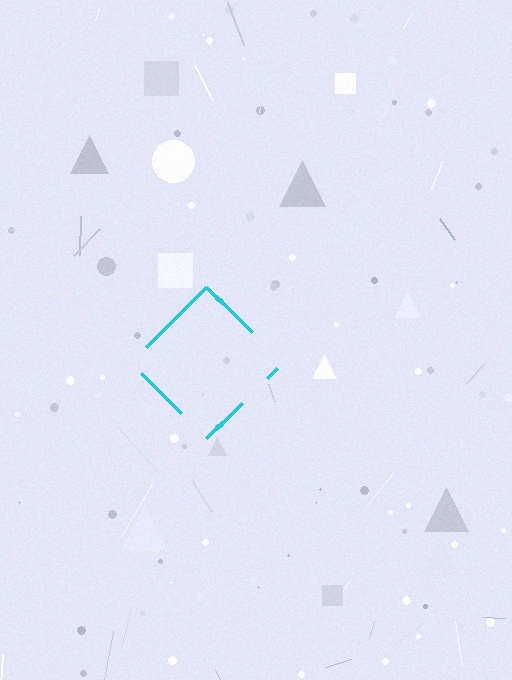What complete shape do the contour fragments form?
The contour fragments form a diamond.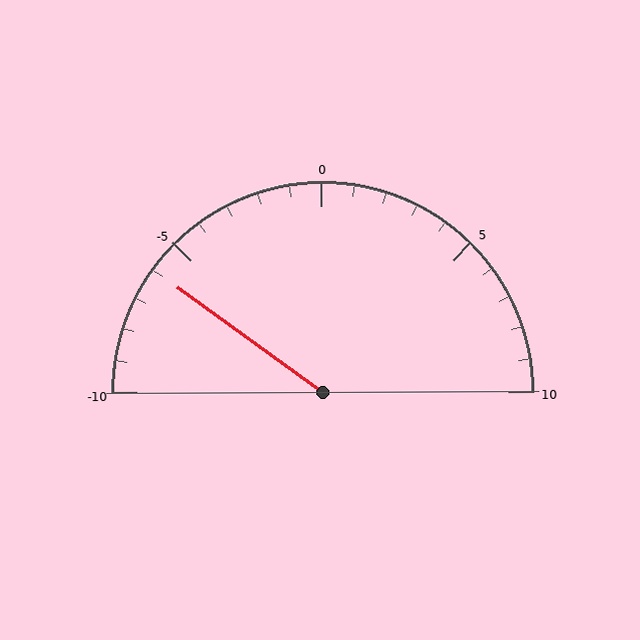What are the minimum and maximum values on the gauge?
The gauge ranges from -10 to 10.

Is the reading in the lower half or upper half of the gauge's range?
The reading is in the lower half of the range (-10 to 10).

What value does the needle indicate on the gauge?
The needle indicates approximately -6.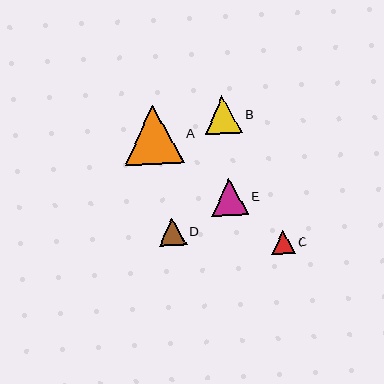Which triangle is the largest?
Triangle A is the largest with a size of approximately 59 pixels.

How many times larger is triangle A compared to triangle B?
Triangle A is approximately 1.6 times the size of triangle B.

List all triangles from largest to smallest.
From largest to smallest: A, B, E, D, C.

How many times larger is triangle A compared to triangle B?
Triangle A is approximately 1.6 times the size of triangle B.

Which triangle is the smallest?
Triangle C is the smallest with a size of approximately 23 pixels.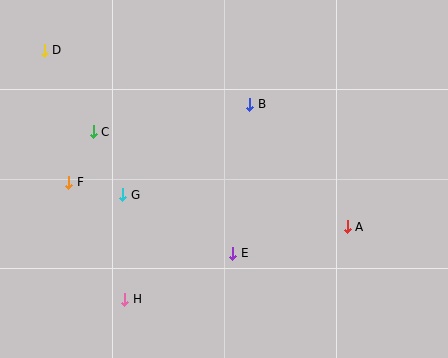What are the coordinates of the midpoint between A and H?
The midpoint between A and H is at (236, 263).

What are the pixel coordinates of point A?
Point A is at (347, 227).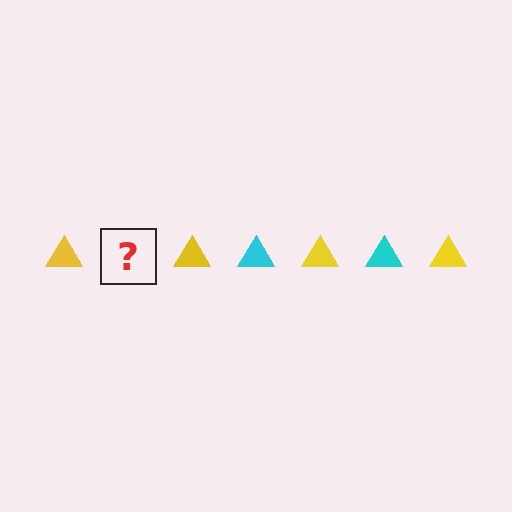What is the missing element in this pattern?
The missing element is a cyan triangle.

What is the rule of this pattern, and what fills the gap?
The rule is that the pattern cycles through yellow, cyan triangles. The gap should be filled with a cyan triangle.